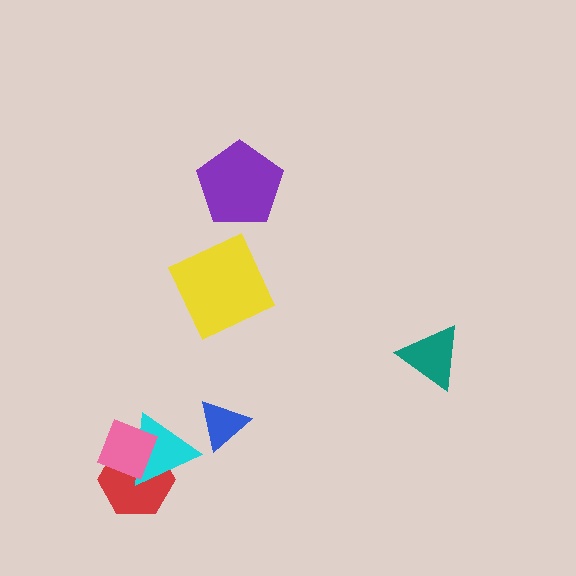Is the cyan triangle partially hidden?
Yes, it is partially covered by another shape.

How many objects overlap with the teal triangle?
0 objects overlap with the teal triangle.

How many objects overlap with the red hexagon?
2 objects overlap with the red hexagon.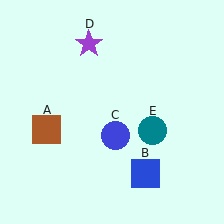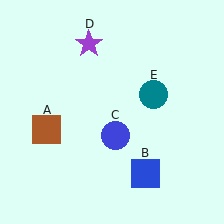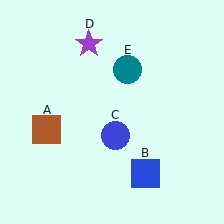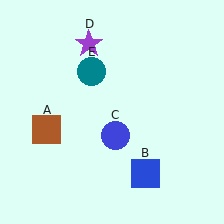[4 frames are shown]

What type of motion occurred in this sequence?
The teal circle (object E) rotated counterclockwise around the center of the scene.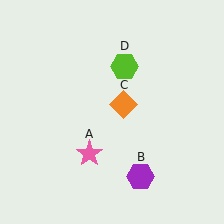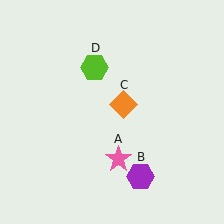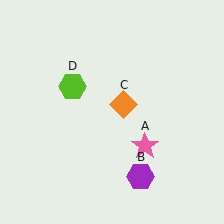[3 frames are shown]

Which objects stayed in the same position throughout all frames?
Purple hexagon (object B) and orange diamond (object C) remained stationary.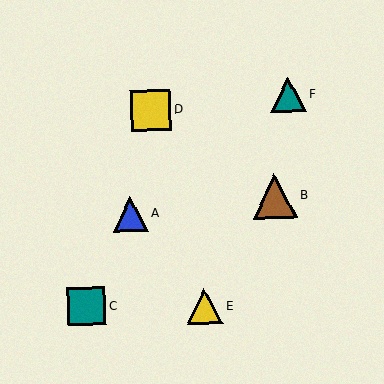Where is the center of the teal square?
The center of the teal square is at (87, 306).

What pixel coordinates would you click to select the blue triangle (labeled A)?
Click at (130, 214) to select the blue triangle A.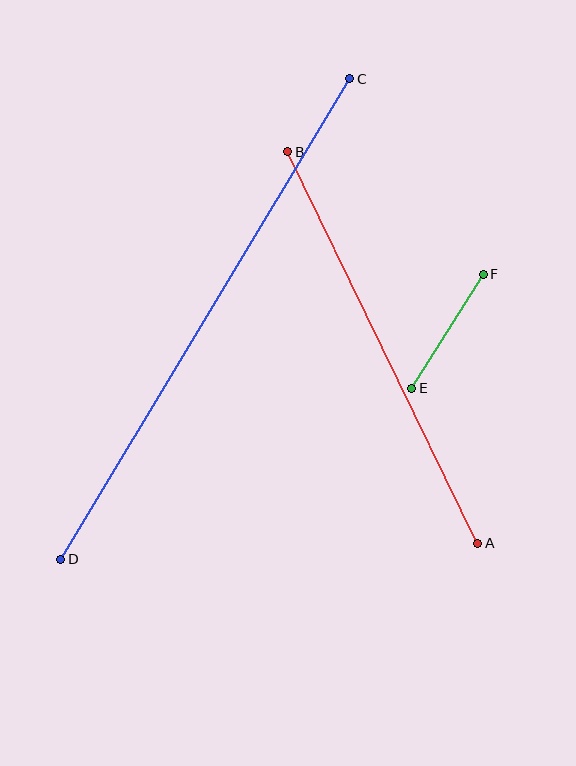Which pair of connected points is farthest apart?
Points C and D are farthest apart.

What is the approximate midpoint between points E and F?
The midpoint is at approximately (448, 331) pixels.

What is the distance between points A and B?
The distance is approximately 435 pixels.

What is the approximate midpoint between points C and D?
The midpoint is at approximately (205, 319) pixels.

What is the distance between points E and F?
The distance is approximately 134 pixels.